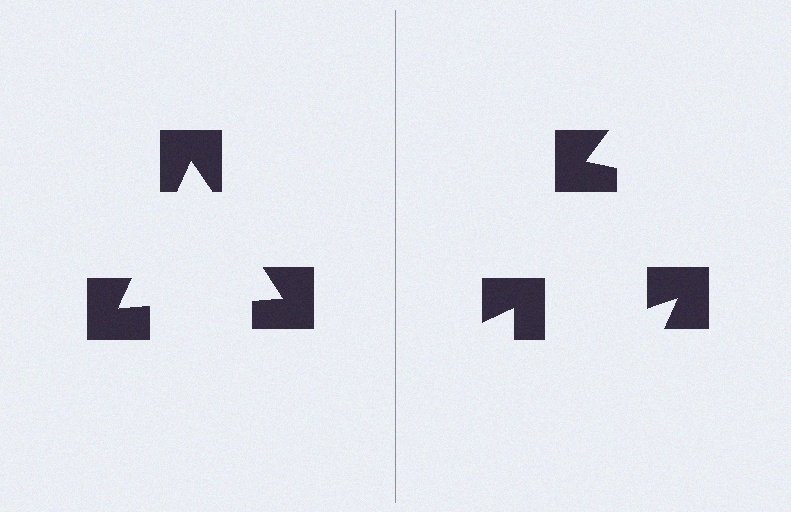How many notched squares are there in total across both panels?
6 — 3 on each side.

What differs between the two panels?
The notched squares are positioned identically on both sides; only the wedge orientations differ. On the left they align to a triangle; on the right they are misaligned.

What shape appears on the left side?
An illusory triangle.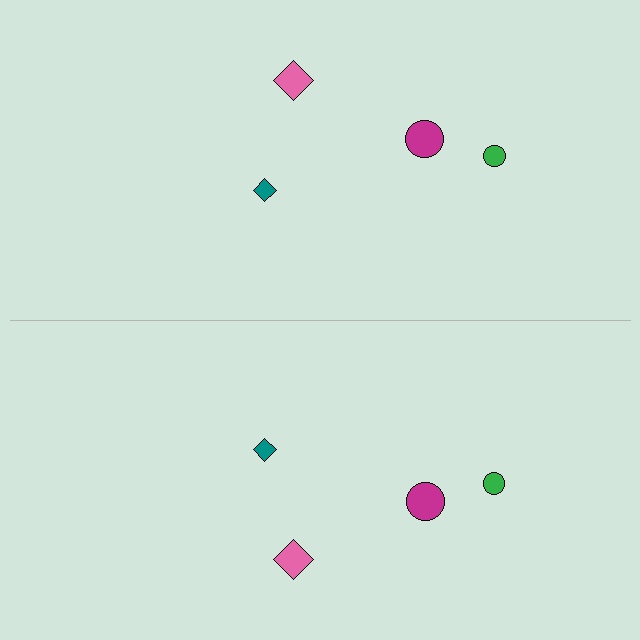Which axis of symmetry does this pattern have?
The pattern has a horizontal axis of symmetry running through the center of the image.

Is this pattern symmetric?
Yes, this pattern has bilateral (reflection) symmetry.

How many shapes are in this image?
There are 8 shapes in this image.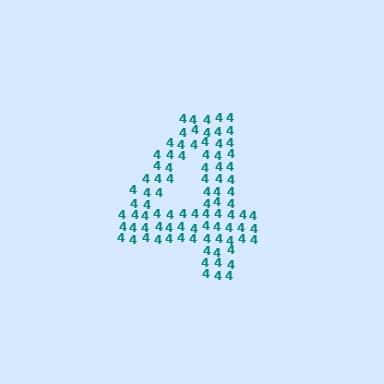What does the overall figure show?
The overall figure shows the digit 4.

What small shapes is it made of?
It is made of small digit 4's.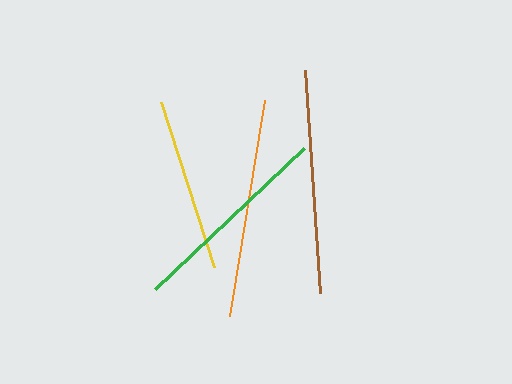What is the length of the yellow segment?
The yellow segment is approximately 173 pixels long.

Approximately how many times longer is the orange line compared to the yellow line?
The orange line is approximately 1.3 times the length of the yellow line.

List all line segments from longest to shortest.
From longest to shortest: brown, orange, green, yellow.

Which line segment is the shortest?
The yellow line is the shortest at approximately 173 pixels.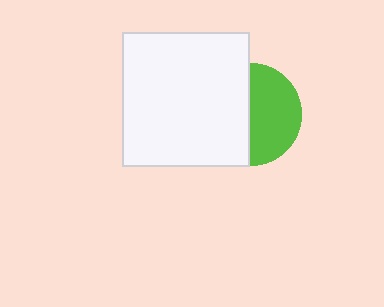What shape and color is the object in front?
The object in front is a white rectangle.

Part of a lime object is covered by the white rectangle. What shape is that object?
It is a circle.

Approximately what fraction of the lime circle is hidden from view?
Roughly 48% of the lime circle is hidden behind the white rectangle.